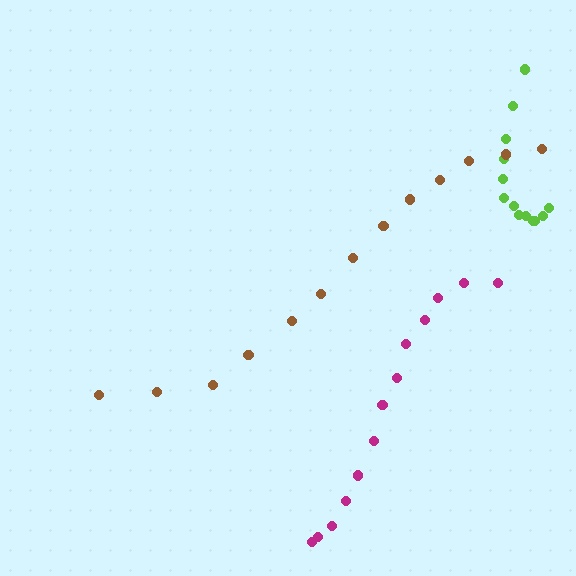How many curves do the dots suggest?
There are 3 distinct paths.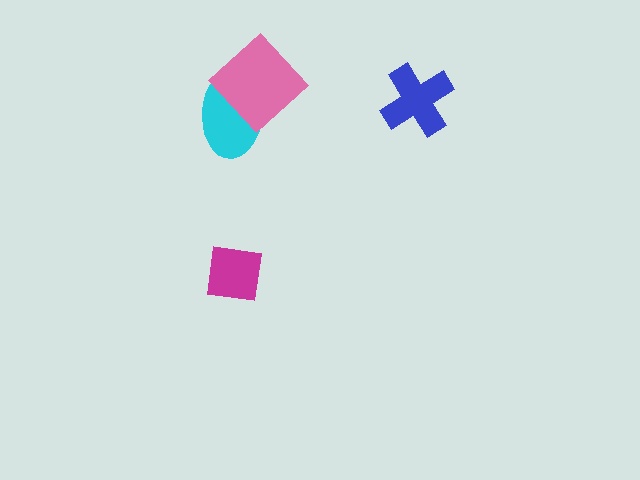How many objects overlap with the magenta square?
0 objects overlap with the magenta square.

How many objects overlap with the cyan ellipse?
1 object overlaps with the cyan ellipse.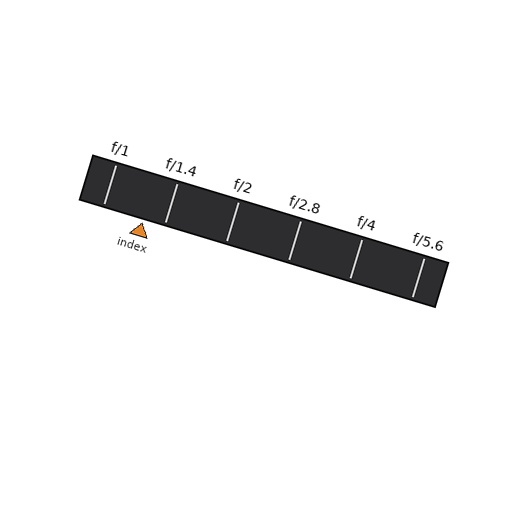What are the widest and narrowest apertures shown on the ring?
The widest aperture shown is f/1 and the narrowest is f/5.6.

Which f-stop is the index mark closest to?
The index mark is closest to f/1.4.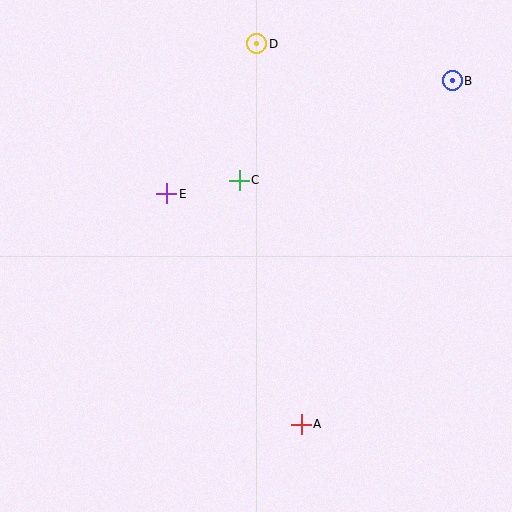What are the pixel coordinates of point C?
Point C is at (239, 180).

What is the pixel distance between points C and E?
The distance between C and E is 74 pixels.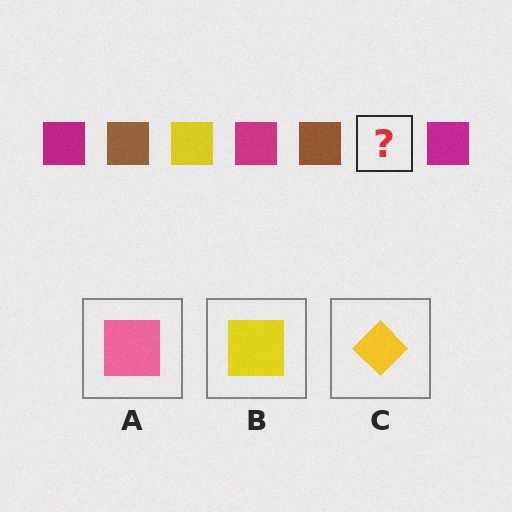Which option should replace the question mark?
Option B.